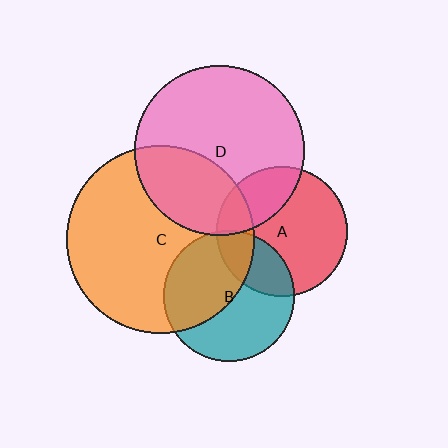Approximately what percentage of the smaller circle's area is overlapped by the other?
Approximately 30%.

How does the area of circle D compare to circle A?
Approximately 1.7 times.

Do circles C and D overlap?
Yes.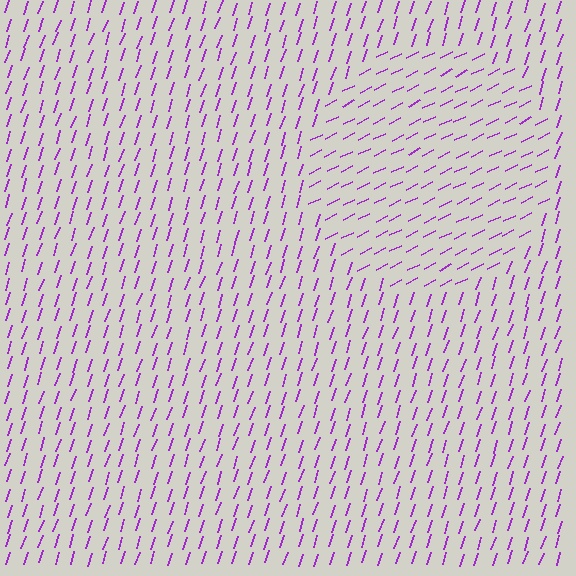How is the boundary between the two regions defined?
The boundary is defined purely by a change in line orientation (approximately 45 degrees difference). All lines are the same color and thickness.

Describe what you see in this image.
The image is filled with small purple line segments. A circle region in the image has lines oriented differently from the surrounding lines, creating a visible texture boundary.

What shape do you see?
I see a circle.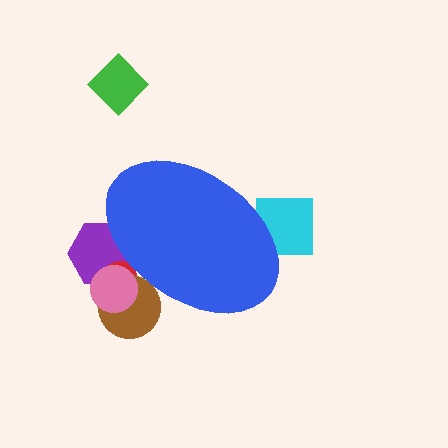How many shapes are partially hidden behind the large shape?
5 shapes are partially hidden.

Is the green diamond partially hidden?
No, the green diamond is fully visible.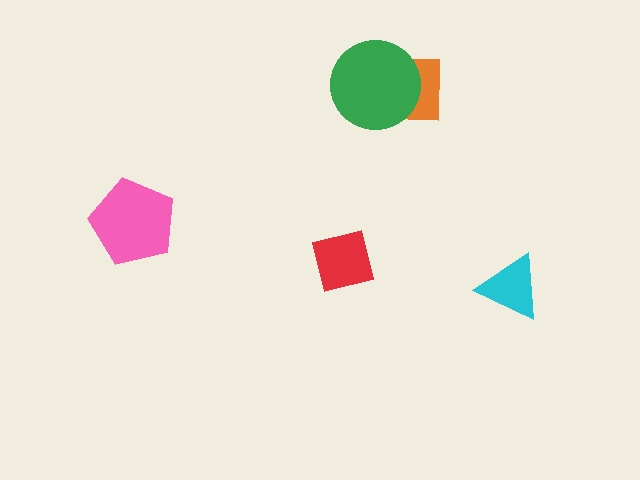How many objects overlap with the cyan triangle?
0 objects overlap with the cyan triangle.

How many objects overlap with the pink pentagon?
0 objects overlap with the pink pentagon.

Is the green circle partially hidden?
No, no other shape covers it.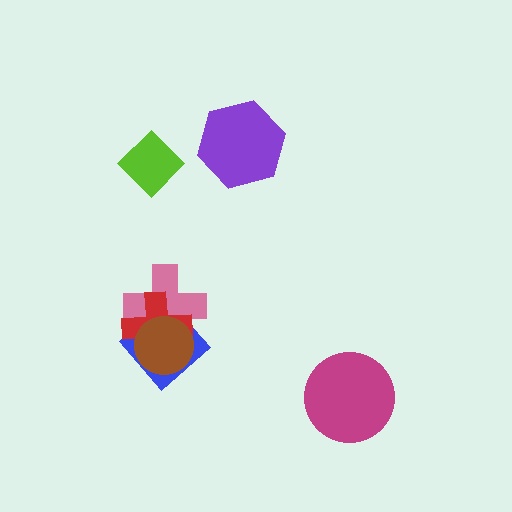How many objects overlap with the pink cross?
3 objects overlap with the pink cross.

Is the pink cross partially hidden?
Yes, it is partially covered by another shape.